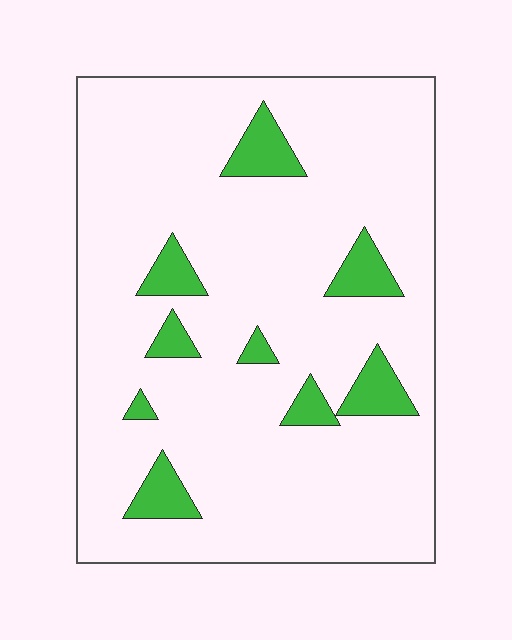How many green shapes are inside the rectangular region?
9.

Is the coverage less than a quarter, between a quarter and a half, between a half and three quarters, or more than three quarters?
Less than a quarter.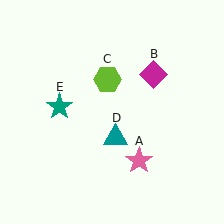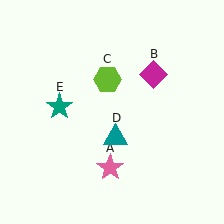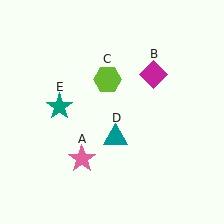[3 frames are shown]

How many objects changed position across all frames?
1 object changed position: pink star (object A).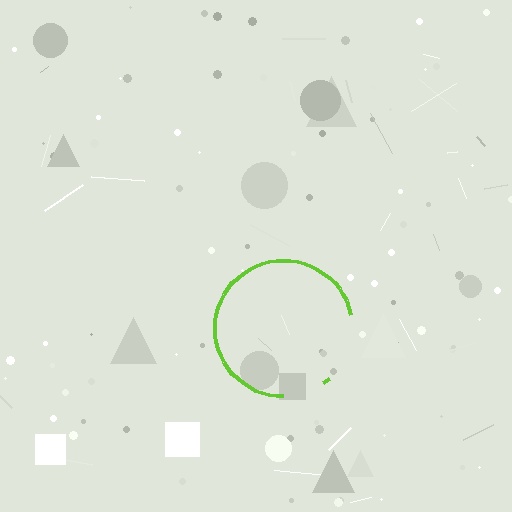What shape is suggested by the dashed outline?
The dashed outline suggests a circle.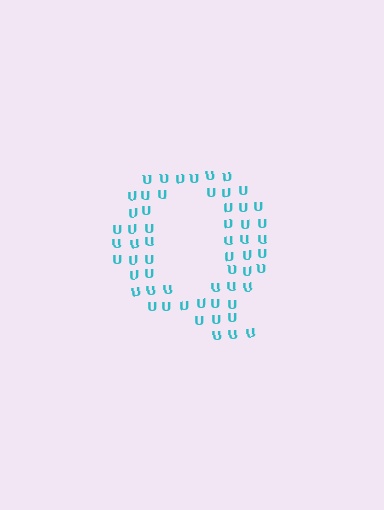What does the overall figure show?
The overall figure shows the letter Q.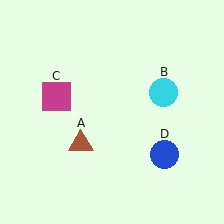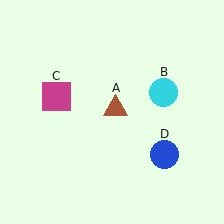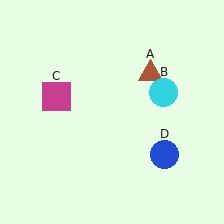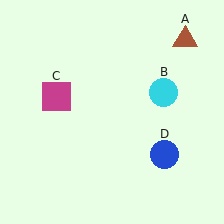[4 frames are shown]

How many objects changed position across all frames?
1 object changed position: brown triangle (object A).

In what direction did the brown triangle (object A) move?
The brown triangle (object A) moved up and to the right.